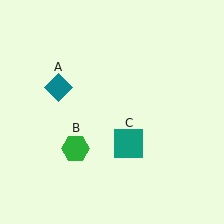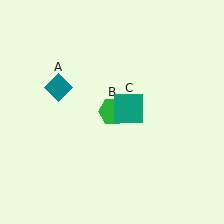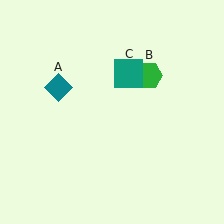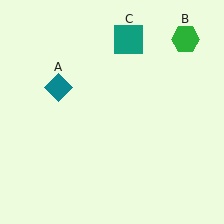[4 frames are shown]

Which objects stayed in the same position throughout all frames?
Teal diamond (object A) remained stationary.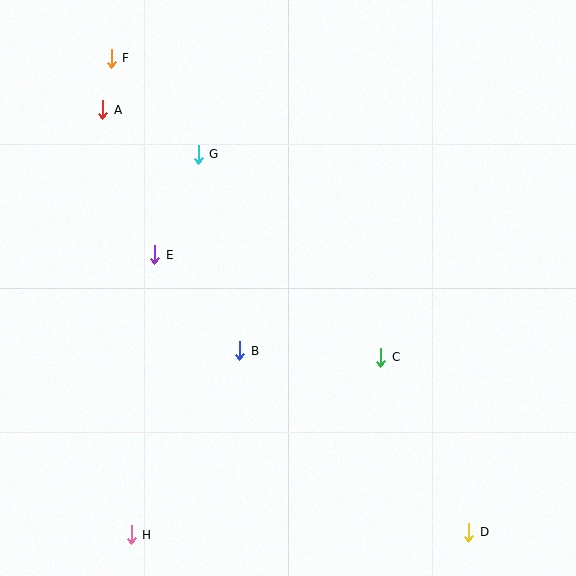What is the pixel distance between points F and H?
The distance between F and H is 477 pixels.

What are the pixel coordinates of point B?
Point B is at (240, 351).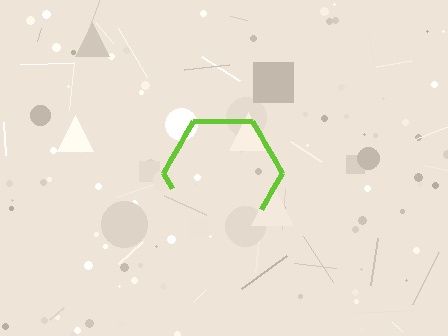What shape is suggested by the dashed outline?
The dashed outline suggests a hexagon.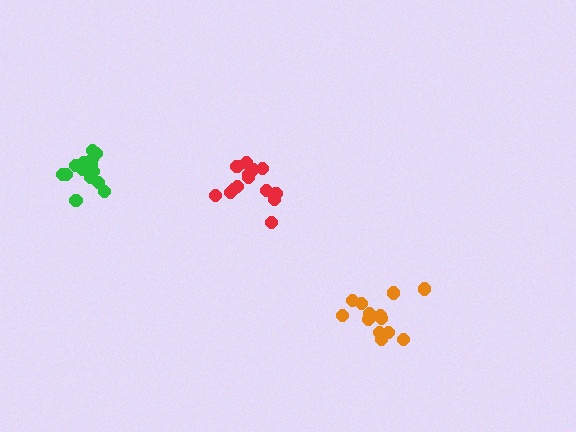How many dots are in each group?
Group 1: 13 dots, Group 2: 14 dots, Group 3: 14 dots (41 total).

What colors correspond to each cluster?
The clusters are colored: orange, green, red.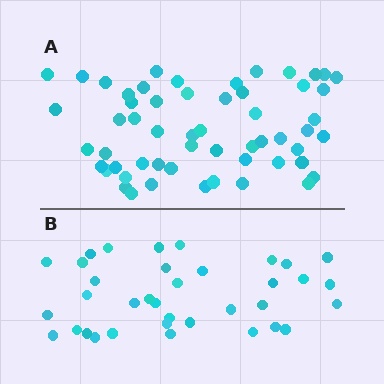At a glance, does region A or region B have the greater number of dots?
Region A (the top region) has more dots.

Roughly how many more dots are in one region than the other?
Region A has approximately 20 more dots than region B.